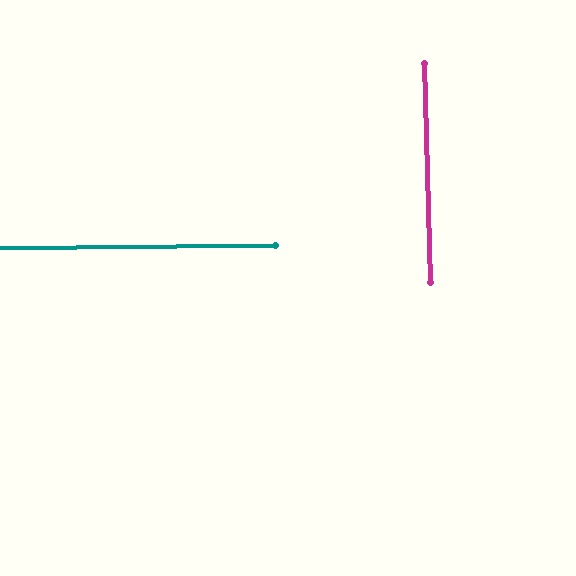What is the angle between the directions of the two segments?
Approximately 89 degrees.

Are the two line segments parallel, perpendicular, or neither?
Perpendicular — they meet at approximately 89°.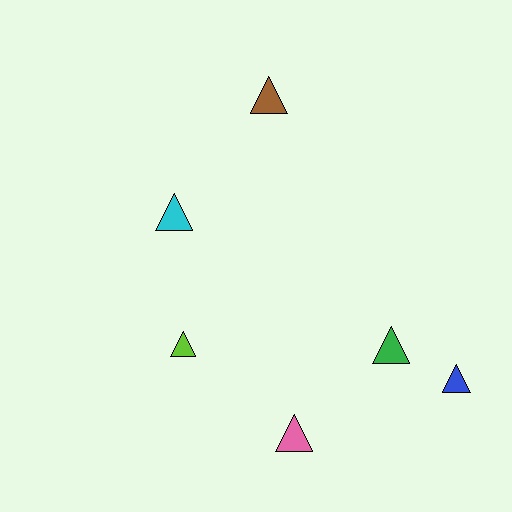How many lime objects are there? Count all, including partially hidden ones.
There is 1 lime object.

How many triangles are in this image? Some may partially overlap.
There are 6 triangles.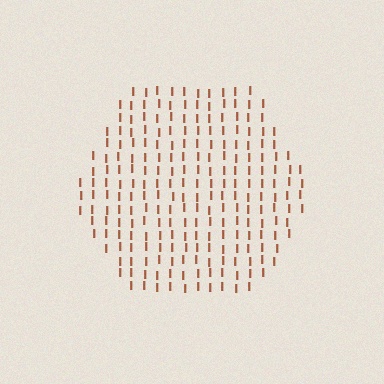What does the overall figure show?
The overall figure shows a hexagon.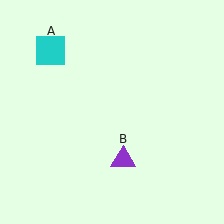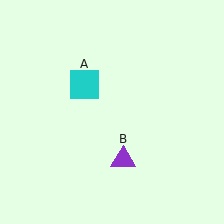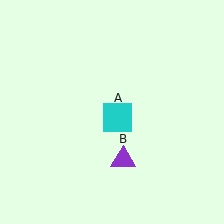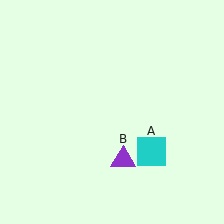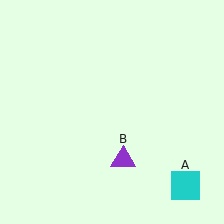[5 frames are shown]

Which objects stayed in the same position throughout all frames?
Purple triangle (object B) remained stationary.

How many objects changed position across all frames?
1 object changed position: cyan square (object A).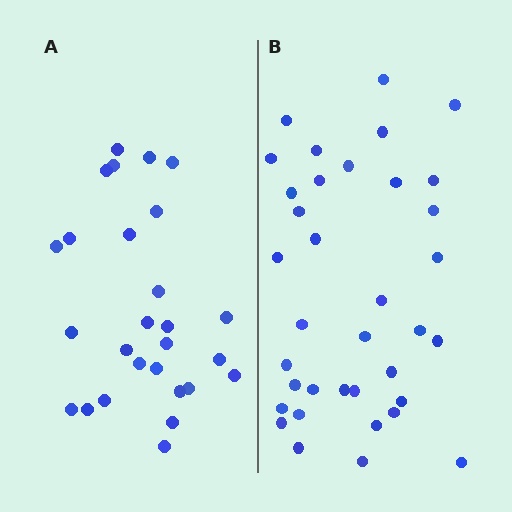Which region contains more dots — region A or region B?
Region B (the right region) has more dots.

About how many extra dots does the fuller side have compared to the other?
Region B has roughly 8 or so more dots than region A.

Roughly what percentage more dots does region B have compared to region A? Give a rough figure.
About 35% more.